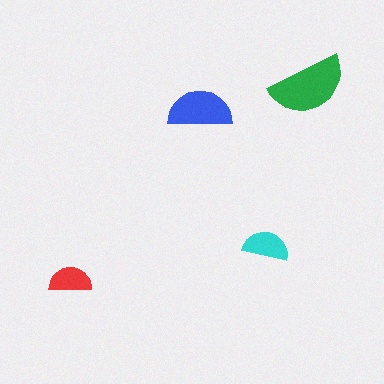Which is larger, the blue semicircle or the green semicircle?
The green one.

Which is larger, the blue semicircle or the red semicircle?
The blue one.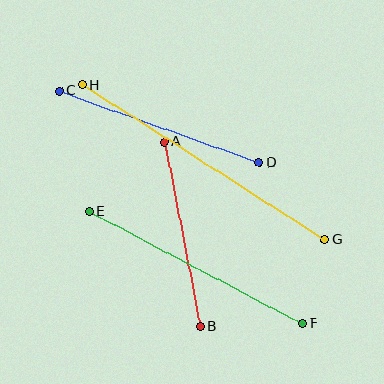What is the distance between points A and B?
The distance is approximately 188 pixels.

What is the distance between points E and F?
The distance is approximately 240 pixels.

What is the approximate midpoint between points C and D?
The midpoint is at approximately (159, 127) pixels.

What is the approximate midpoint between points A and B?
The midpoint is at approximately (182, 234) pixels.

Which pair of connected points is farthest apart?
Points G and H are farthest apart.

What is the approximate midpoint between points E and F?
The midpoint is at approximately (196, 267) pixels.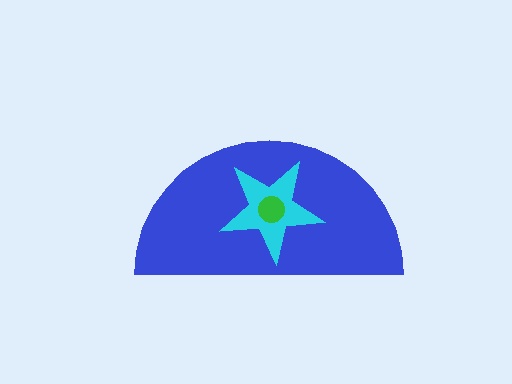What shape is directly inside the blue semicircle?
The cyan star.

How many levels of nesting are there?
3.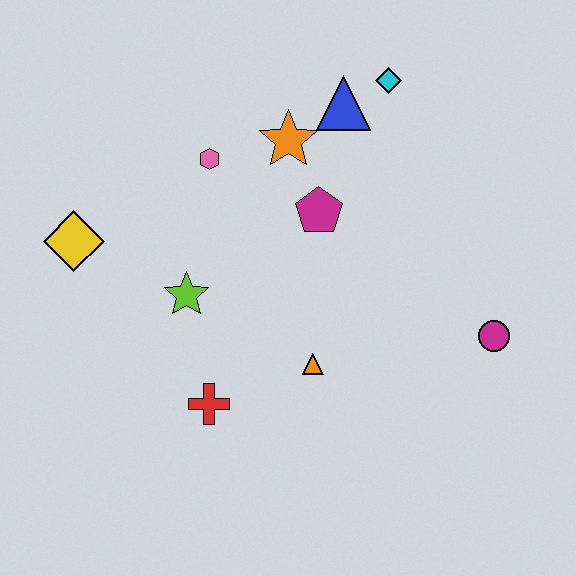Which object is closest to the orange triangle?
The red cross is closest to the orange triangle.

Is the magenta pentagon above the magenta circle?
Yes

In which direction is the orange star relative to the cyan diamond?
The orange star is to the left of the cyan diamond.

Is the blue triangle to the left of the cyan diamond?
Yes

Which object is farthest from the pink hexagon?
The magenta circle is farthest from the pink hexagon.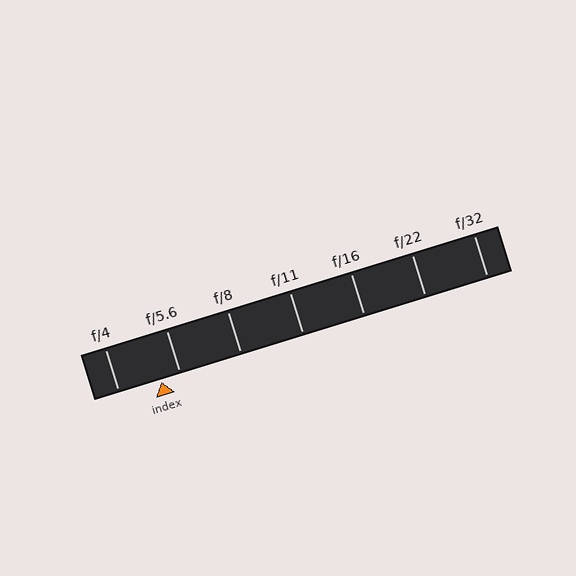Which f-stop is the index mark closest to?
The index mark is closest to f/5.6.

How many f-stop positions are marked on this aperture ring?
There are 7 f-stop positions marked.